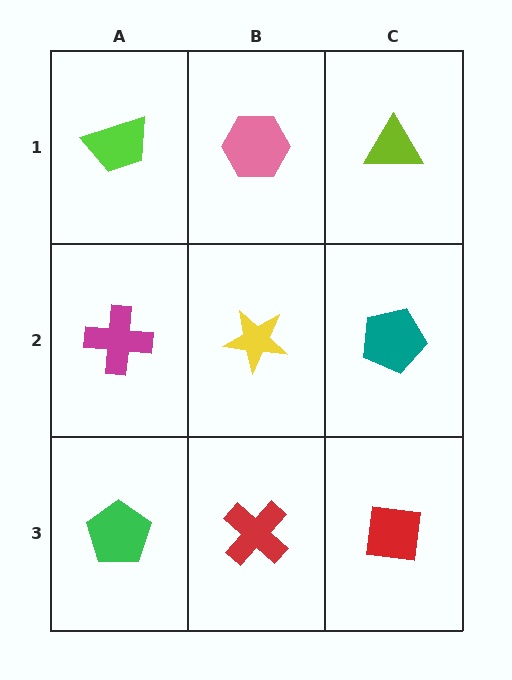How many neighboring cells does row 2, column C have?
3.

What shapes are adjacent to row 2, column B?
A pink hexagon (row 1, column B), a red cross (row 3, column B), a magenta cross (row 2, column A), a teal pentagon (row 2, column C).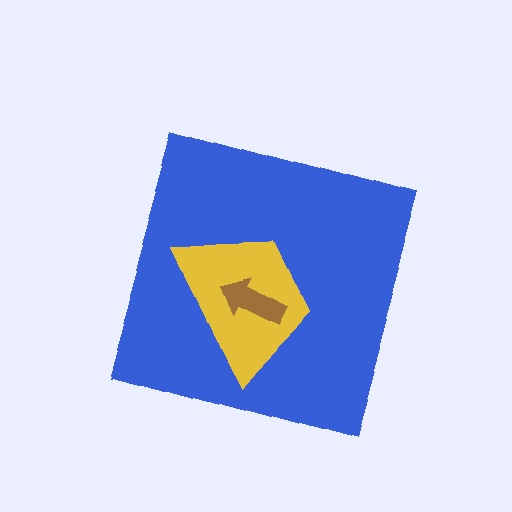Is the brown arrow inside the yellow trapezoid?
Yes.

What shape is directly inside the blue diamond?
The yellow trapezoid.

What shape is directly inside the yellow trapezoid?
The brown arrow.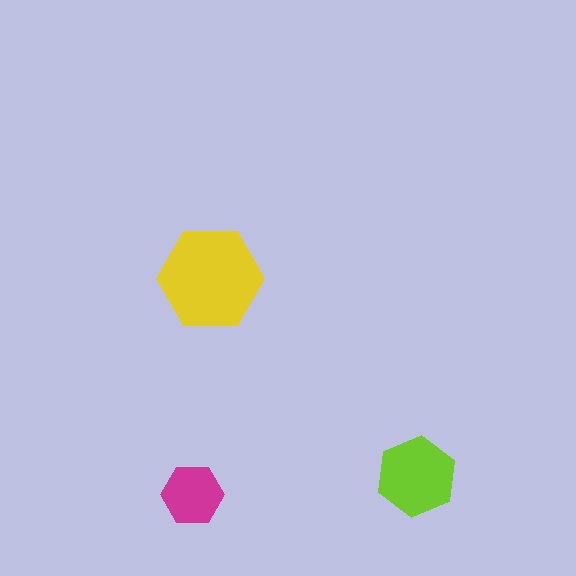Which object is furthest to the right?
The lime hexagon is rightmost.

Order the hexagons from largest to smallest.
the yellow one, the lime one, the magenta one.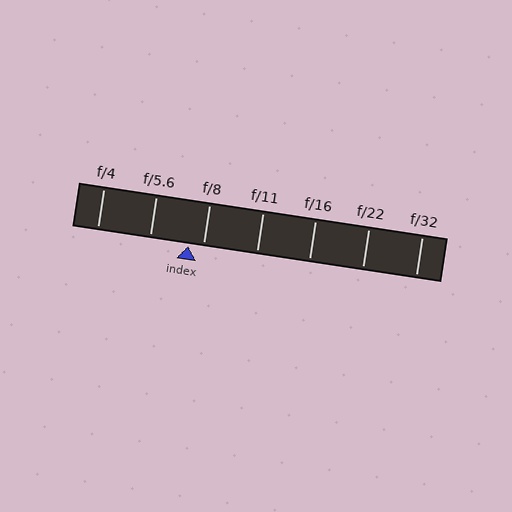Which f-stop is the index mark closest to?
The index mark is closest to f/8.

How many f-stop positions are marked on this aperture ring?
There are 7 f-stop positions marked.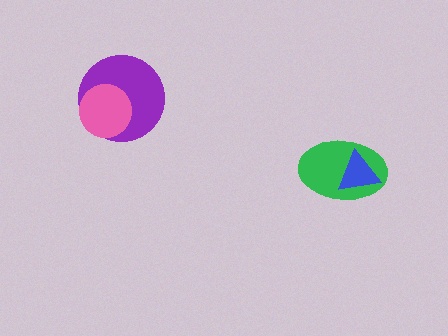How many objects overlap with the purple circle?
1 object overlaps with the purple circle.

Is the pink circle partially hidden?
No, no other shape covers it.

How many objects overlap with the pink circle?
1 object overlaps with the pink circle.